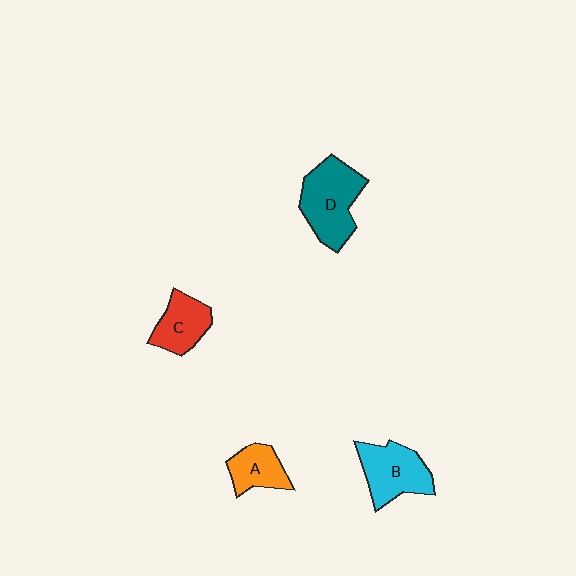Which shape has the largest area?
Shape D (teal).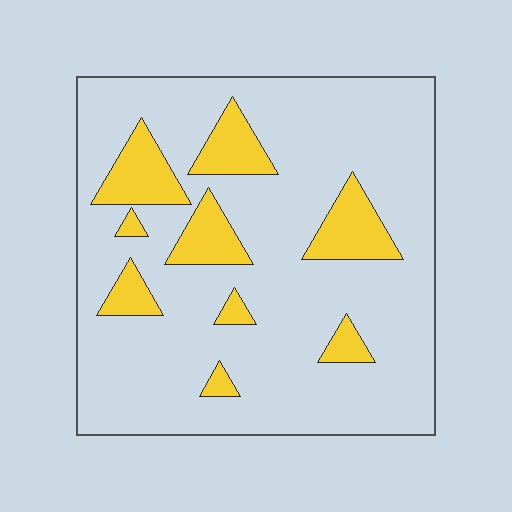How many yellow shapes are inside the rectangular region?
9.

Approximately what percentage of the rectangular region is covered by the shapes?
Approximately 15%.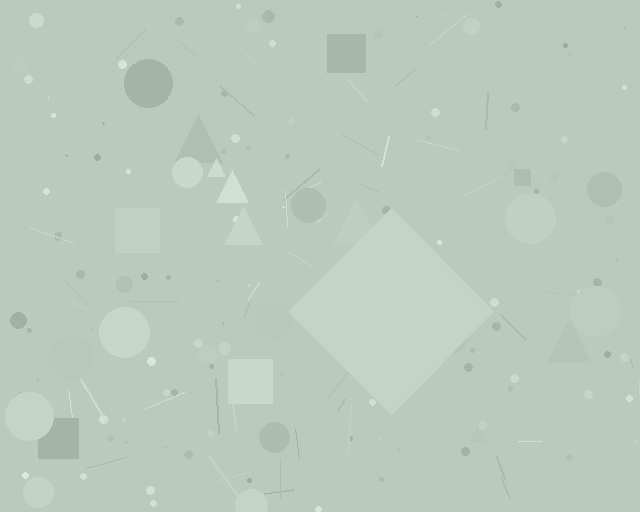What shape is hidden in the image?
A diamond is hidden in the image.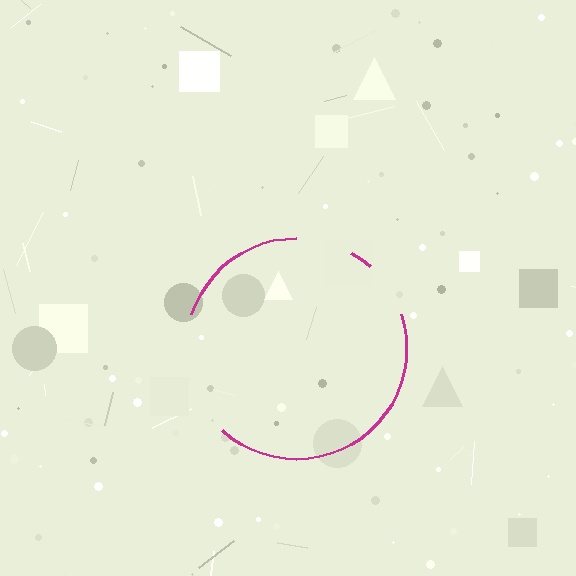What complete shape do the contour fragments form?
The contour fragments form a circle.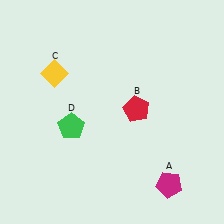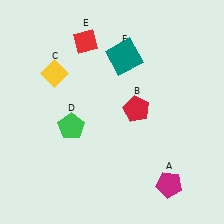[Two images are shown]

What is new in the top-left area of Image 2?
A red diamond (E) was added in the top-left area of Image 2.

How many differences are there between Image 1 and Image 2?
There are 2 differences between the two images.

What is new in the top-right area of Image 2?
A teal square (F) was added in the top-right area of Image 2.